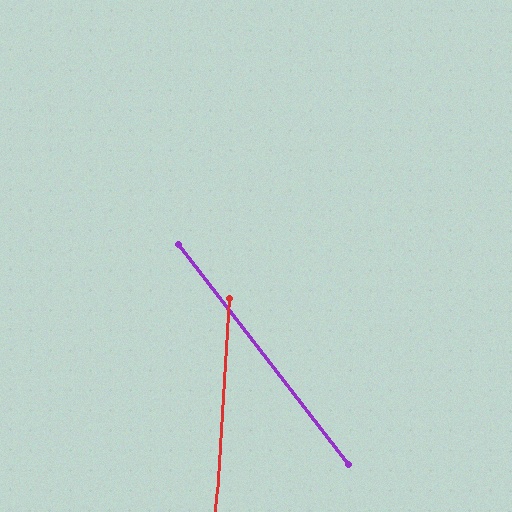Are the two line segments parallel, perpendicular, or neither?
Neither parallel nor perpendicular — they differ by about 41°.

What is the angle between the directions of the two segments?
Approximately 41 degrees.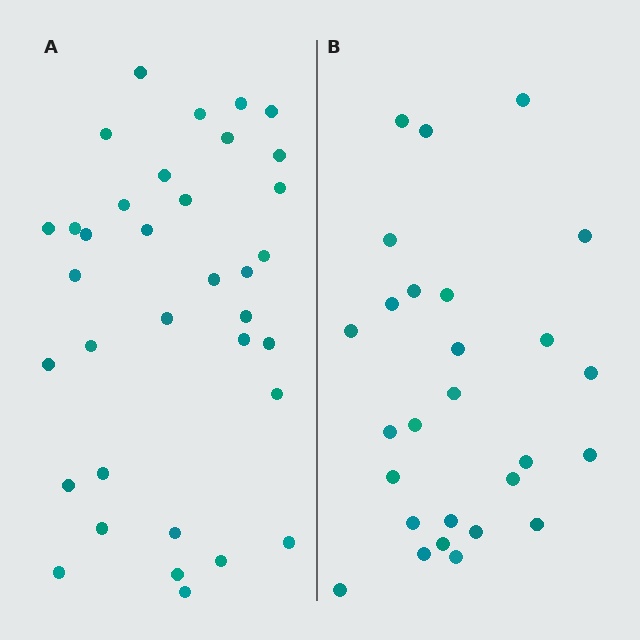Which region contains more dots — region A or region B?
Region A (the left region) has more dots.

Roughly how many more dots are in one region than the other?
Region A has roughly 8 or so more dots than region B.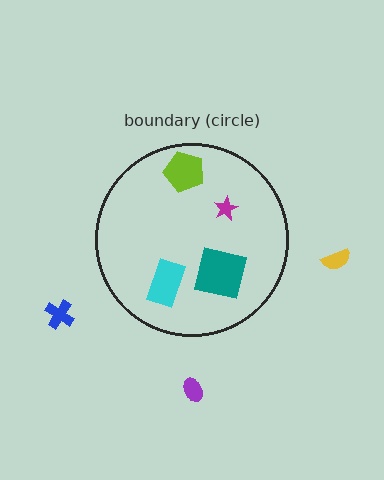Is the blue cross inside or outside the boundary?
Outside.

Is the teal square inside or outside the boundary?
Inside.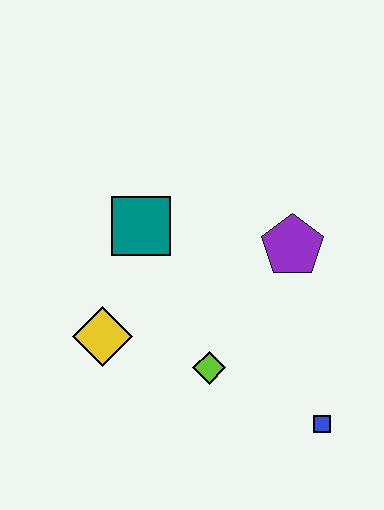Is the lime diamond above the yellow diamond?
No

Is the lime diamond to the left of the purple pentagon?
Yes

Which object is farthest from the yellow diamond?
The blue square is farthest from the yellow diamond.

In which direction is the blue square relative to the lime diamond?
The blue square is to the right of the lime diamond.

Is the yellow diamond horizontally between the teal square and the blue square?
No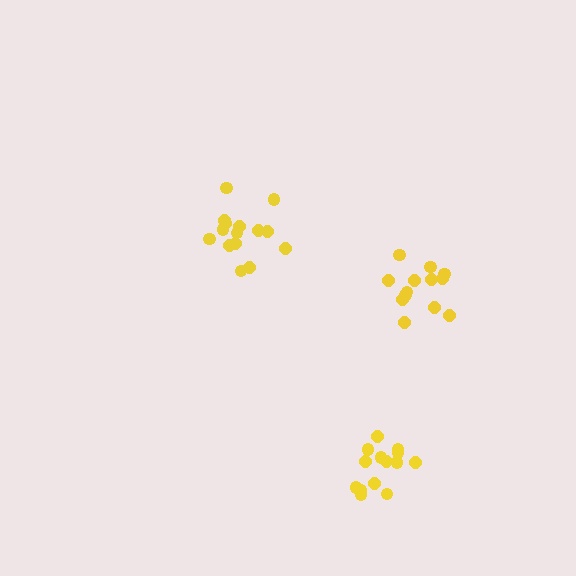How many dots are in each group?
Group 1: 13 dots, Group 2: 15 dots, Group 3: 14 dots (42 total).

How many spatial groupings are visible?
There are 3 spatial groupings.